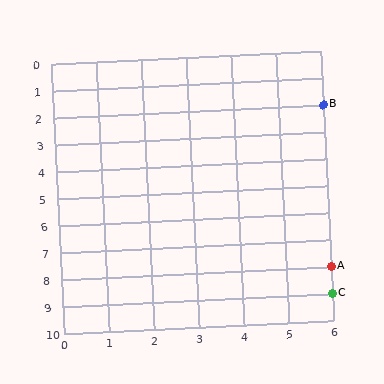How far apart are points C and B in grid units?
Points C and B are 7 rows apart.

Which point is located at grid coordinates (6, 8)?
Point A is at (6, 8).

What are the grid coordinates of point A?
Point A is at grid coordinates (6, 8).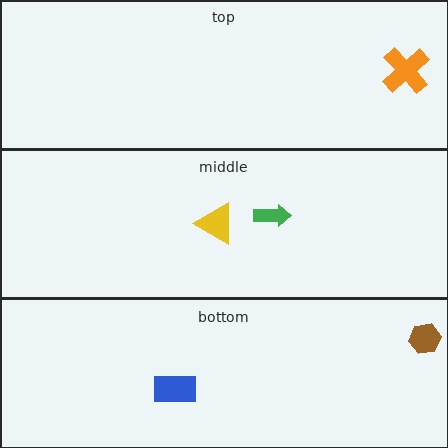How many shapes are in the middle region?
2.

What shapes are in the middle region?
The yellow triangle, the green arrow.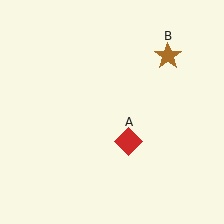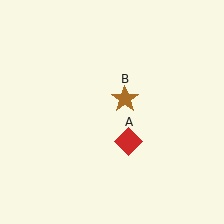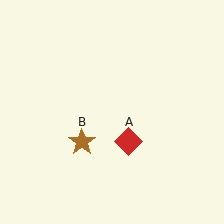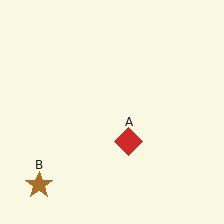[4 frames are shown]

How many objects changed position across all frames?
1 object changed position: brown star (object B).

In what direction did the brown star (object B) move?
The brown star (object B) moved down and to the left.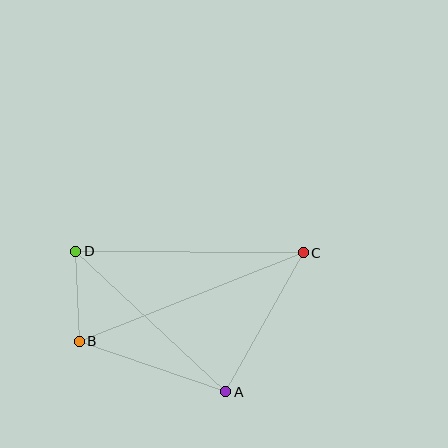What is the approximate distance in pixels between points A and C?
The distance between A and C is approximately 159 pixels.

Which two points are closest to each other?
Points B and D are closest to each other.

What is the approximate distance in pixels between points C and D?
The distance between C and D is approximately 228 pixels.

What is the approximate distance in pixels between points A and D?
The distance between A and D is approximately 206 pixels.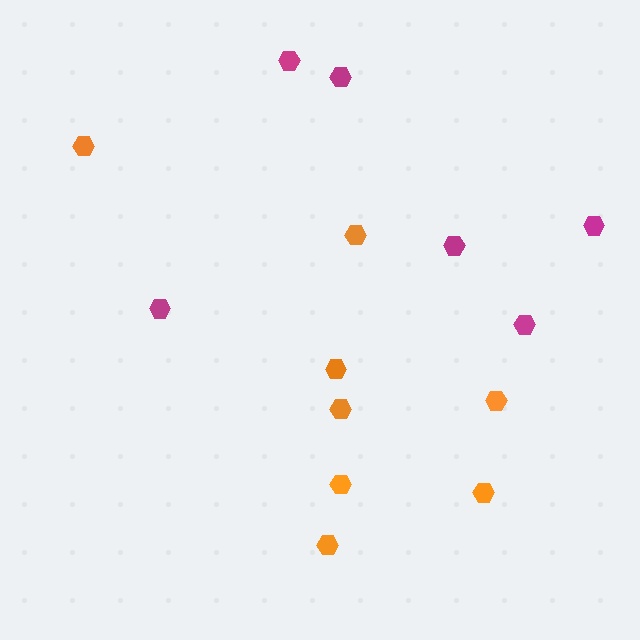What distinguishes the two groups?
There are 2 groups: one group of orange hexagons (8) and one group of magenta hexagons (6).